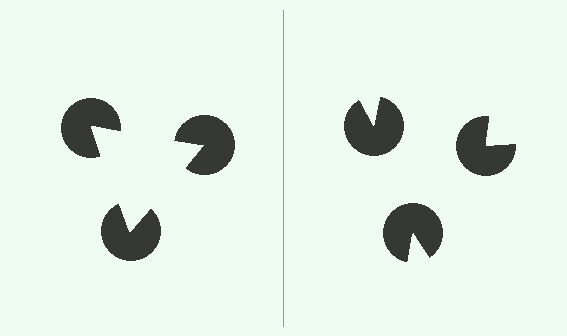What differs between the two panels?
The pac-man discs are positioned identically on both sides; only the wedge orientations differ. On the left they align to a triangle; on the right they are misaligned.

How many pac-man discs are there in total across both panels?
6 — 3 on each side.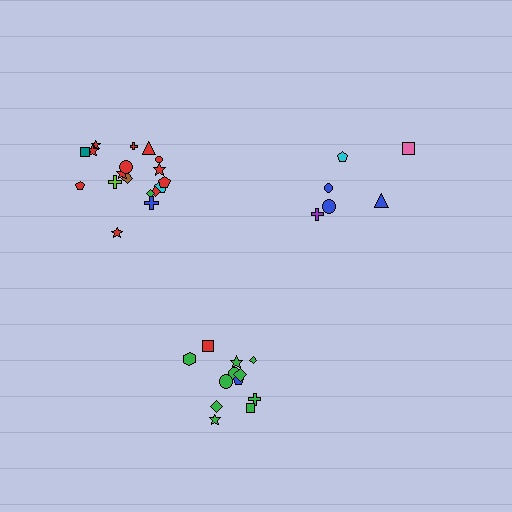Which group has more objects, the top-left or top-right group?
The top-left group.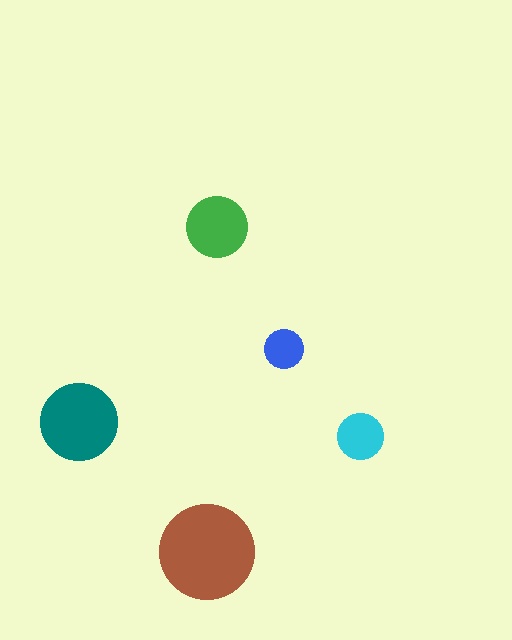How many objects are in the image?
There are 5 objects in the image.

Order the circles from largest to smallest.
the brown one, the teal one, the green one, the cyan one, the blue one.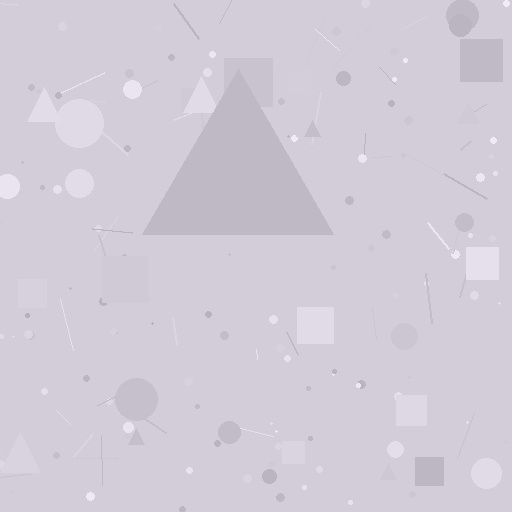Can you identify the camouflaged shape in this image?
The camouflaged shape is a triangle.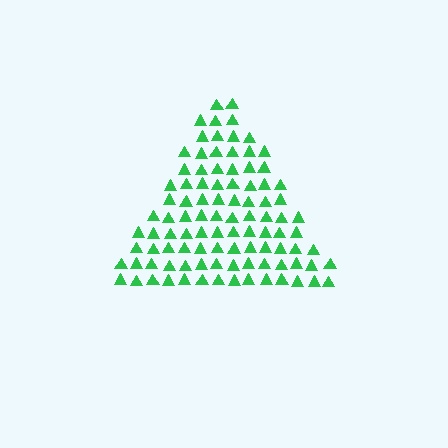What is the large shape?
The large shape is a triangle.